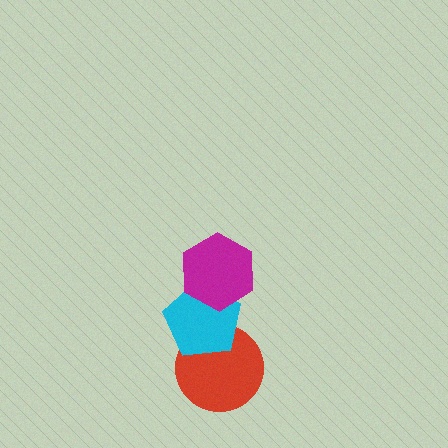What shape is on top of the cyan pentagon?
The magenta hexagon is on top of the cyan pentagon.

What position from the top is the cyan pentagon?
The cyan pentagon is 2nd from the top.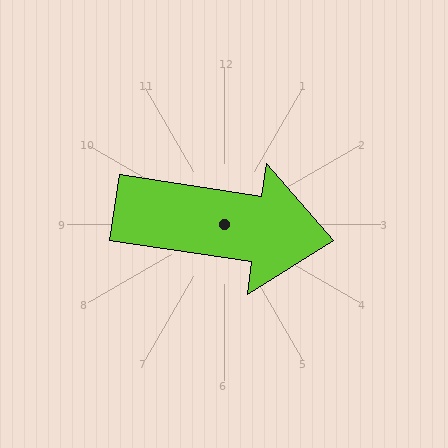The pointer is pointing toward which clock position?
Roughly 3 o'clock.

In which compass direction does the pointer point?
East.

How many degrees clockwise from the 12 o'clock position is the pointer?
Approximately 98 degrees.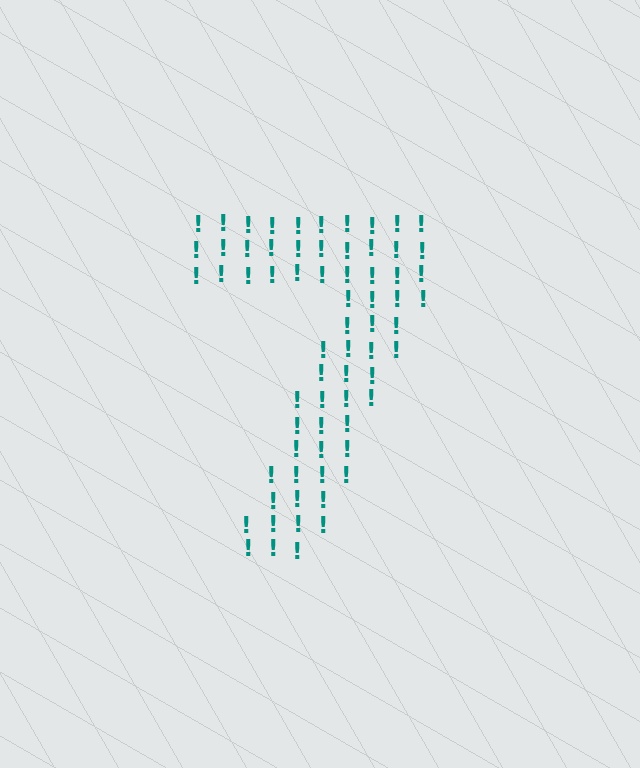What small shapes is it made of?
It is made of small exclamation marks.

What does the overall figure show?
The overall figure shows the digit 7.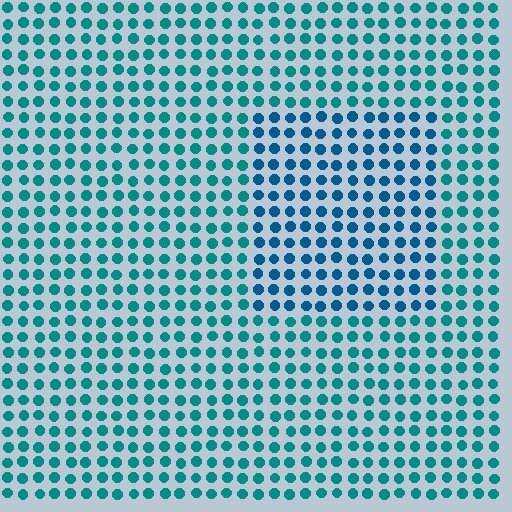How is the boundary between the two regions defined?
The boundary is defined purely by a slight shift in hue (about 25 degrees). Spacing, size, and orientation are identical on both sides.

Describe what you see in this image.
The image is filled with small teal elements in a uniform arrangement. A rectangle-shaped region is visible where the elements are tinted to a slightly different hue, forming a subtle color boundary.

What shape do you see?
I see a rectangle.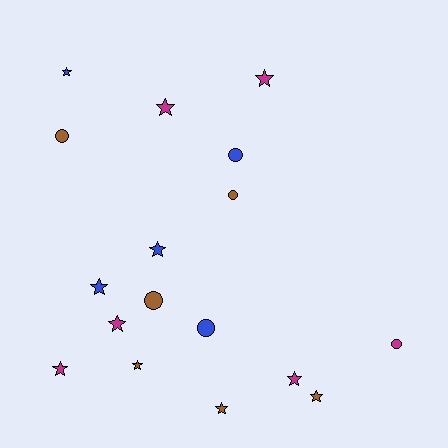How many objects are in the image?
There are 17 objects.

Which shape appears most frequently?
Star, with 11 objects.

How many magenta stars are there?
There are 5 magenta stars.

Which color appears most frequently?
Brown, with 6 objects.